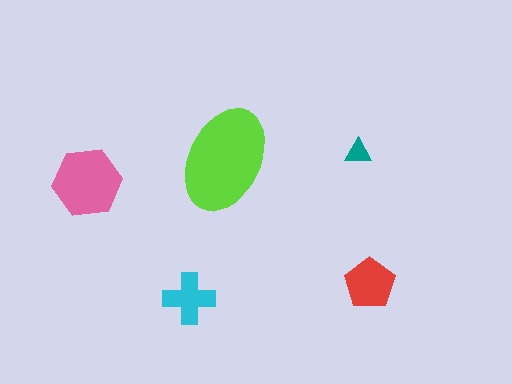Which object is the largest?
The lime ellipse.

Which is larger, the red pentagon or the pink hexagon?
The pink hexagon.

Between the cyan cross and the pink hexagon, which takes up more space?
The pink hexagon.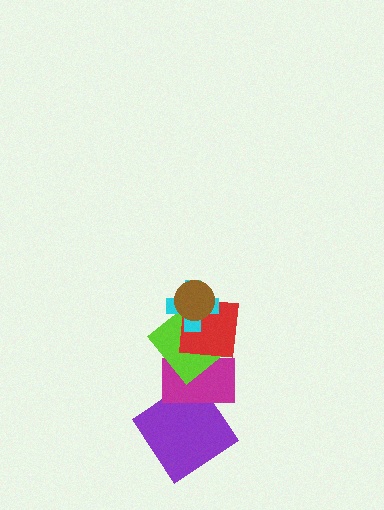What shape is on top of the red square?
The cyan cross is on top of the red square.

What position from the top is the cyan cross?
The cyan cross is 2nd from the top.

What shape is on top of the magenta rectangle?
The lime diamond is on top of the magenta rectangle.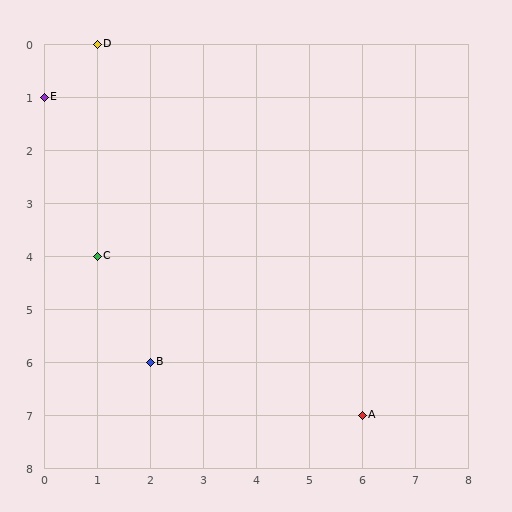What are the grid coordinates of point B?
Point B is at grid coordinates (2, 6).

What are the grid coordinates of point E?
Point E is at grid coordinates (0, 1).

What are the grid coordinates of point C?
Point C is at grid coordinates (1, 4).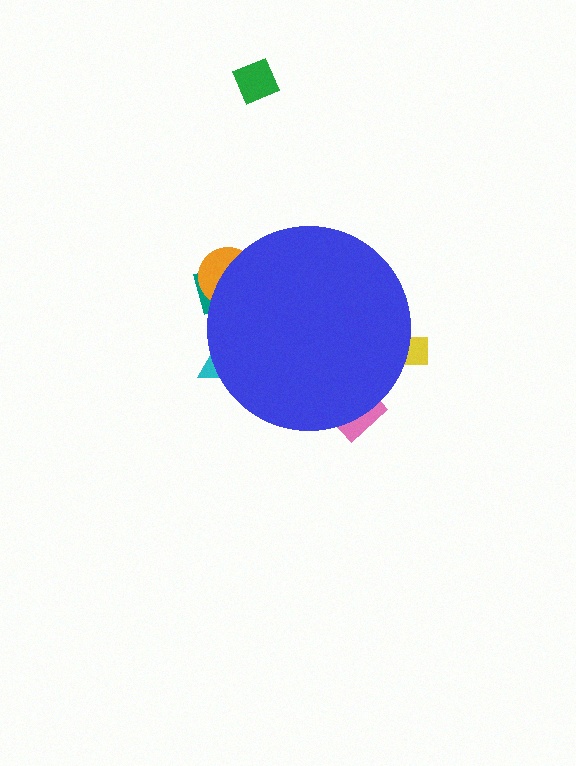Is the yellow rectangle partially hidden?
Yes, the yellow rectangle is partially hidden behind the blue circle.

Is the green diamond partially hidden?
No, the green diamond is fully visible.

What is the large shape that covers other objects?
A blue circle.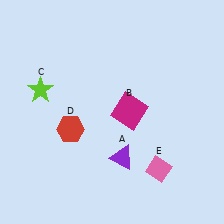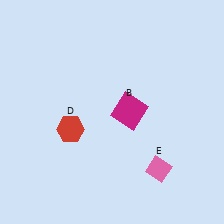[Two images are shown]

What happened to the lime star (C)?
The lime star (C) was removed in Image 2. It was in the top-left area of Image 1.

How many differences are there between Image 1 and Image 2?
There are 2 differences between the two images.